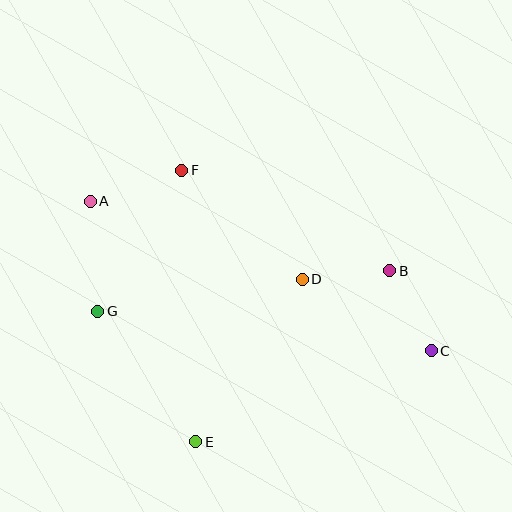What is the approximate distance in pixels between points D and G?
The distance between D and G is approximately 207 pixels.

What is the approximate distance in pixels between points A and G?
The distance between A and G is approximately 110 pixels.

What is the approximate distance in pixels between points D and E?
The distance between D and E is approximately 194 pixels.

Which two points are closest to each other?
Points B and D are closest to each other.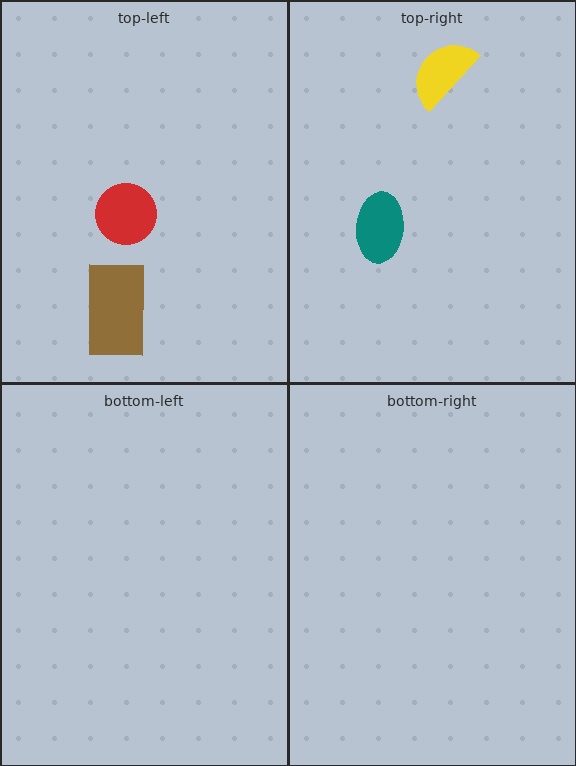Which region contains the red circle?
The top-left region.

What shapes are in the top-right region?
The teal ellipse, the yellow semicircle.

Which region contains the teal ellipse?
The top-right region.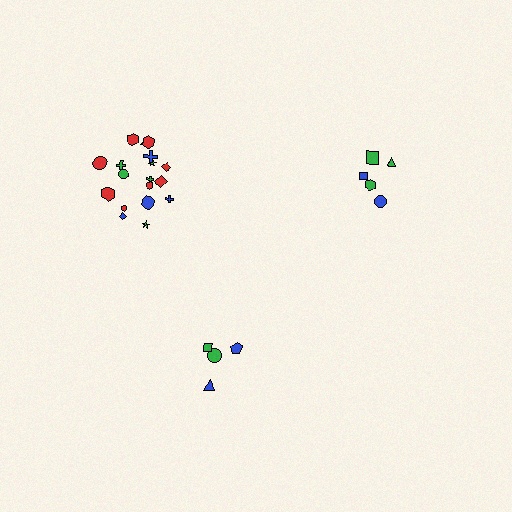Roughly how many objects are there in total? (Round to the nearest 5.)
Roughly 25 objects in total.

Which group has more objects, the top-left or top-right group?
The top-left group.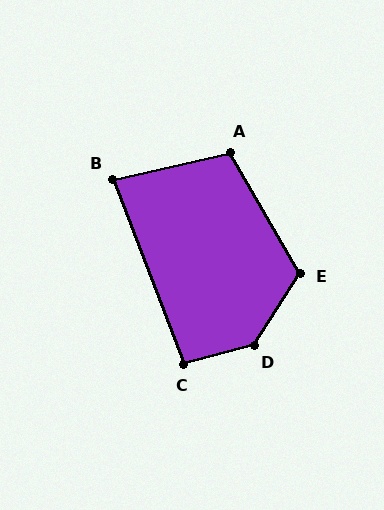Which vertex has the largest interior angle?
D, at approximately 138 degrees.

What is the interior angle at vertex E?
Approximately 118 degrees (obtuse).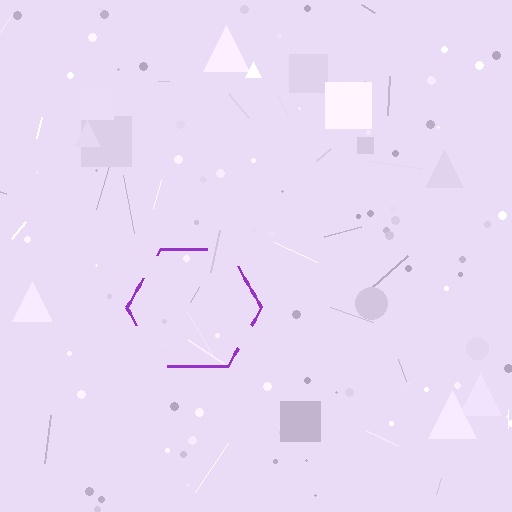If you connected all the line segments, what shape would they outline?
They would outline a hexagon.